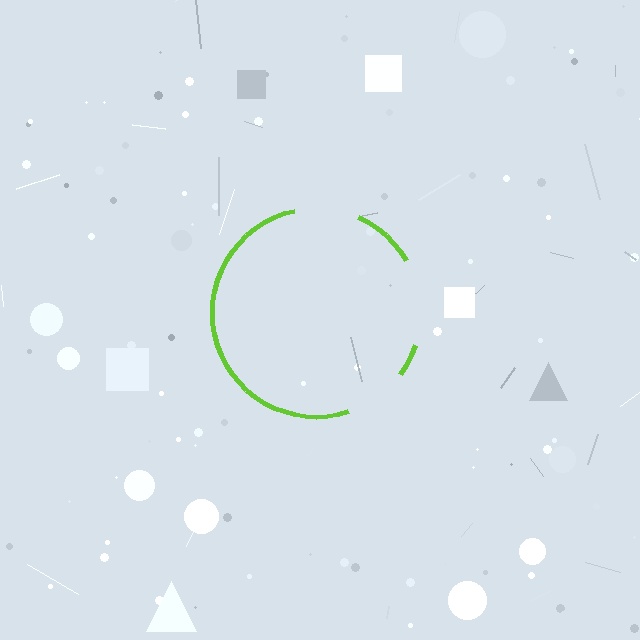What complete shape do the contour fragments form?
The contour fragments form a circle.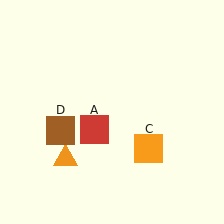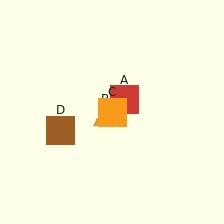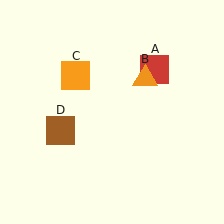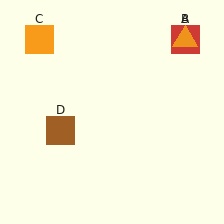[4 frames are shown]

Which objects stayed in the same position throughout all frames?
Brown square (object D) remained stationary.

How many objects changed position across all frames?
3 objects changed position: red square (object A), orange triangle (object B), orange square (object C).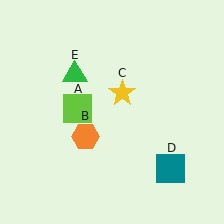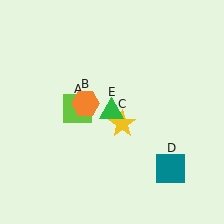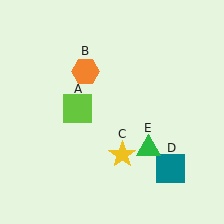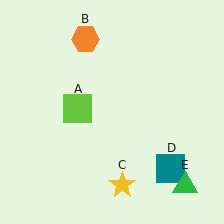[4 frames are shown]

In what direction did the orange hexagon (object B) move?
The orange hexagon (object B) moved up.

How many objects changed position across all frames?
3 objects changed position: orange hexagon (object B), yellow star (object C), green triangle (object E).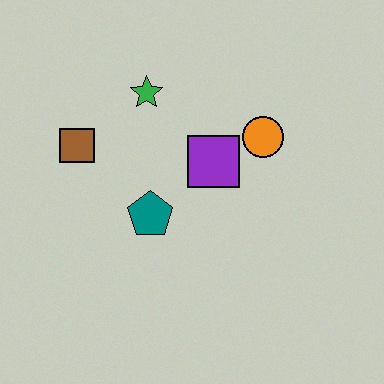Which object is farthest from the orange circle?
The brown square is farthest from the orange circle.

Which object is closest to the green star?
The brown square is closest to the green star.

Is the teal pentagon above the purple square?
No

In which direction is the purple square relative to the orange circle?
The purple square is to the left of the orange circle.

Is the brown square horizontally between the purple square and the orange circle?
No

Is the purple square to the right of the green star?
Yes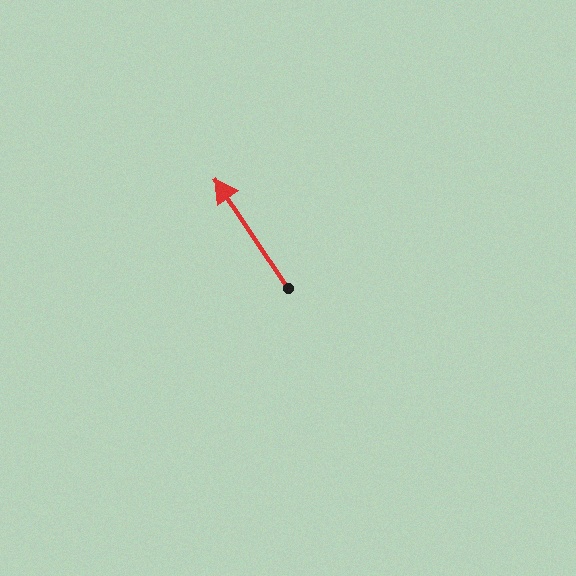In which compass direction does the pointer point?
Northwest.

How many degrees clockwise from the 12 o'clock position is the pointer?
Approximately 326 degrees.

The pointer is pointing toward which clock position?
Roughly 11 o'clock.